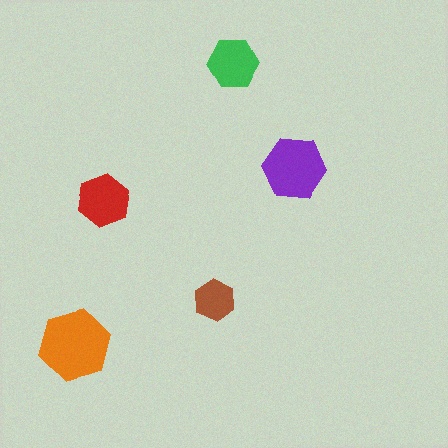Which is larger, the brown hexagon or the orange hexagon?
The orange one.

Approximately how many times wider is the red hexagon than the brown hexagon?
About 1.5 times wider.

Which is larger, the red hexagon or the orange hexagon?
The orange one.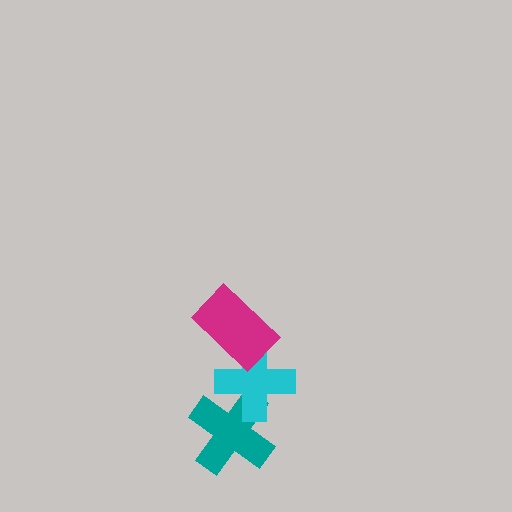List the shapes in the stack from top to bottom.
From top to bottom: the magenta rectangle, the cyan cross, the teal cross.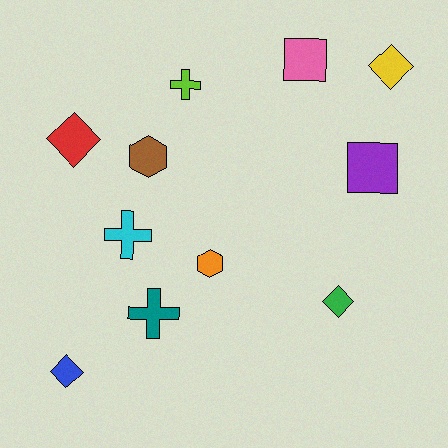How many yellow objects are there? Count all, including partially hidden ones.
There is 1 yellow object.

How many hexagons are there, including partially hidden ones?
There are 2 hexagons.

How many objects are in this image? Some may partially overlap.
There are 11 objects.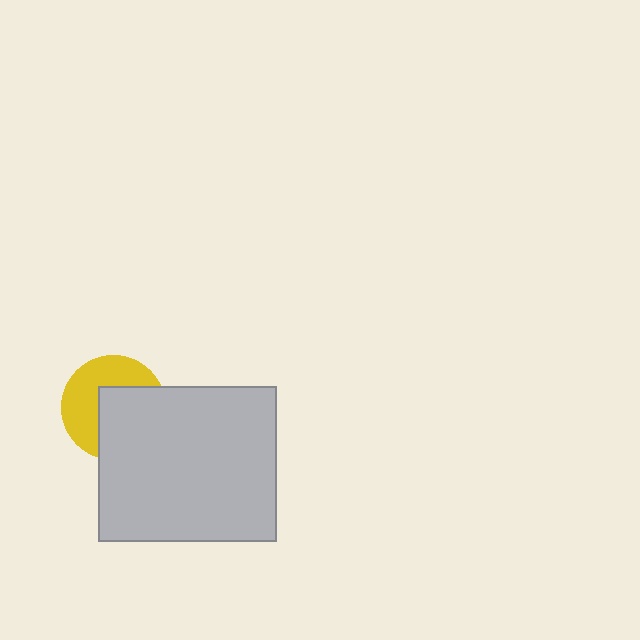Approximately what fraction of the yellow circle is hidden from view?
Roughly 52% of the yellow circle is hidden behind the light gray rectangle.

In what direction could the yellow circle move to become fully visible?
The yellow circle could move toward the upper-left. That would shift it out from behind the light gray rectangle entirely.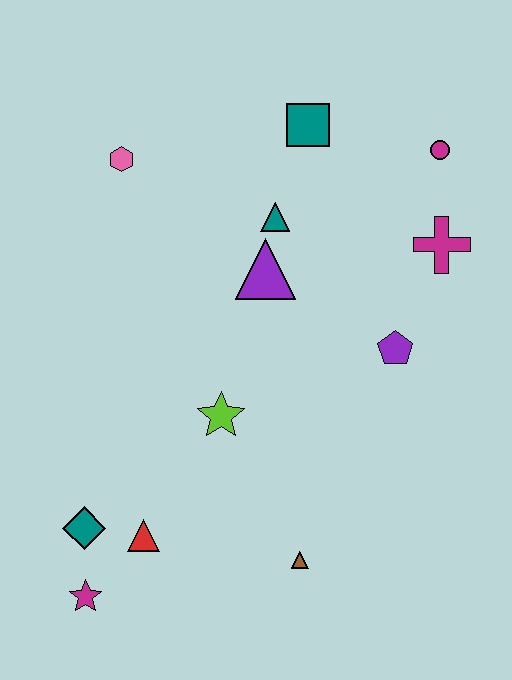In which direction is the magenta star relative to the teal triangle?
The magenta star is below the teal triangle.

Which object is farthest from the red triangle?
The magenta circle is farthest from the red triangle.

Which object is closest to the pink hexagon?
The teal triangle is closest to the pink hexagon.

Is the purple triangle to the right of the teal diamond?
Yes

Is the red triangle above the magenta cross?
No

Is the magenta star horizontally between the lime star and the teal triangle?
No